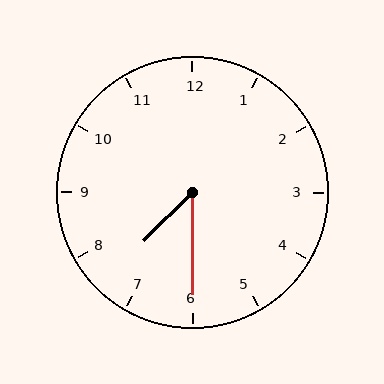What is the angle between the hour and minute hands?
Approximately 45 degrees.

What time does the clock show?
7:30.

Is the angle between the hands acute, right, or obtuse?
It is acute.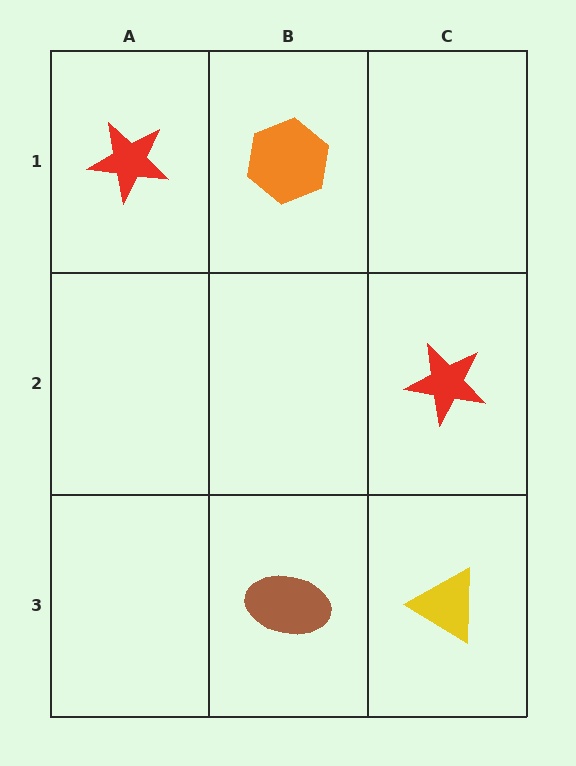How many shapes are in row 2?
1 shape.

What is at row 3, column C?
A yellow triangle.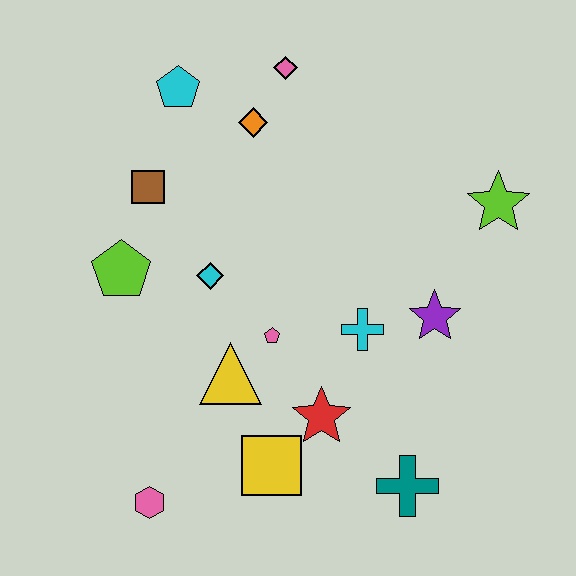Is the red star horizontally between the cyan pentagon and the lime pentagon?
No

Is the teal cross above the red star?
No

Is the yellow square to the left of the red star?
Yes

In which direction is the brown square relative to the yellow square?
The brown square is above the yellow square.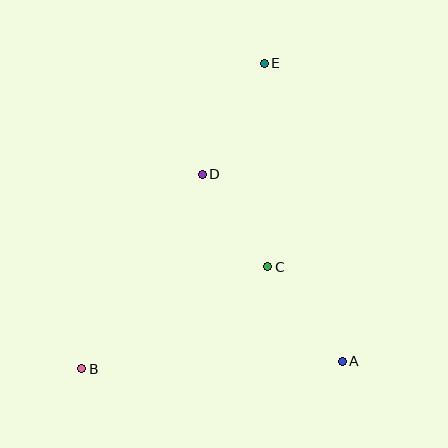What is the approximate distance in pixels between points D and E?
The distance between D and E is approximately 127 pixels.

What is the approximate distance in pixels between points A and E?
The distance between A and E is approximately 308 pixels.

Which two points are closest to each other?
Points C and D are closest to each other.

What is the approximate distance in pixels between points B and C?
The distance between B and C is approximately 212 pixels.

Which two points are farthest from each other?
Points B and E are farthest from each other.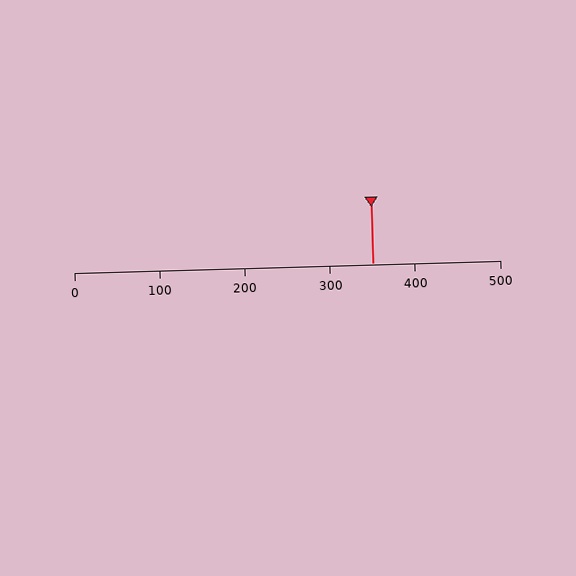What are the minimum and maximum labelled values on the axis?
The axis runs from 0 to 500.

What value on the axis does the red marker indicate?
The marker indicates approximately 350.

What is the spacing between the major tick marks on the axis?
The major ticks are spaced 100 apart.